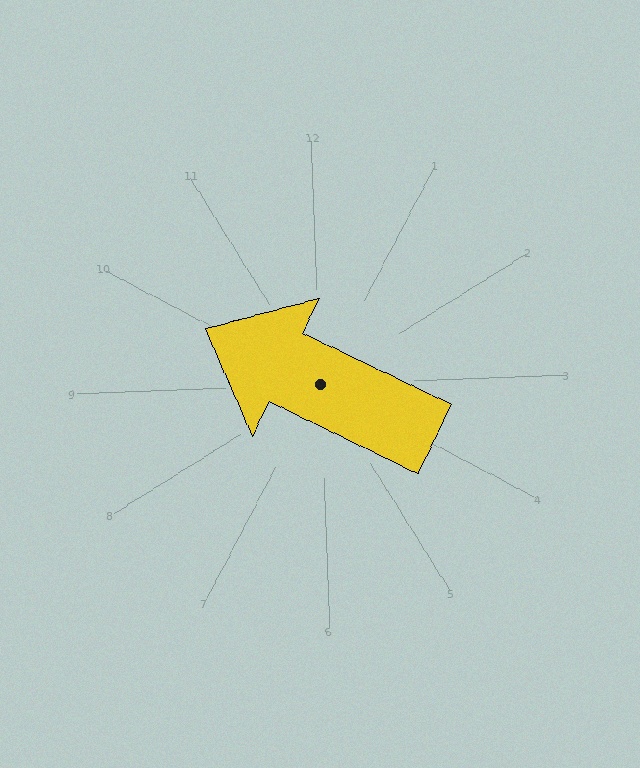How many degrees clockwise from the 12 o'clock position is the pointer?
Approximately 298 degrees.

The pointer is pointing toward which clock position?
Roughly 10 o'clock.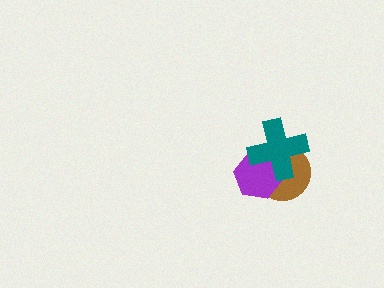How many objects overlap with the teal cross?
2 objects overlap with the teal cross.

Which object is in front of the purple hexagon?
The teal cross is in front of the purple hexagon.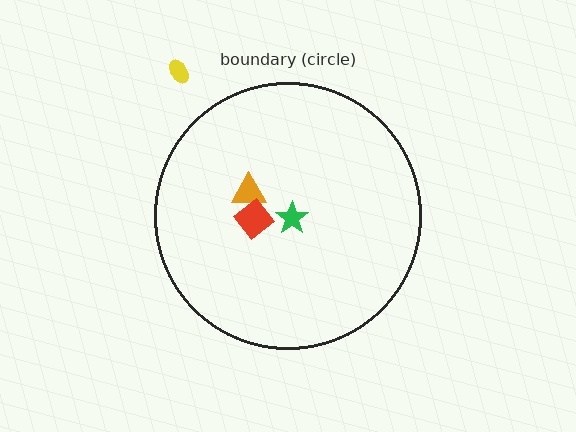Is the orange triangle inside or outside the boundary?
Inside.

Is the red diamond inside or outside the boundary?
Inside.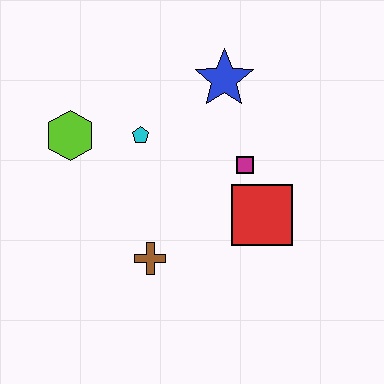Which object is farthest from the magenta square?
The lime hexagon is farthest from the magenta square.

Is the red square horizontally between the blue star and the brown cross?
No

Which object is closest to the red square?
The magenta square is closest to the red square.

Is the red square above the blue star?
No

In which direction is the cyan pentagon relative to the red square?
The cyan pentagon is to the left of the red square.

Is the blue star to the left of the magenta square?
Yes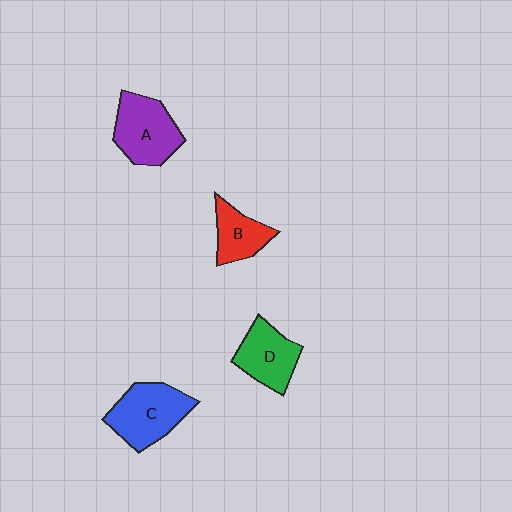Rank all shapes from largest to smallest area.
From largest to smallest: C (blue), A (purple), D (green), B (red).